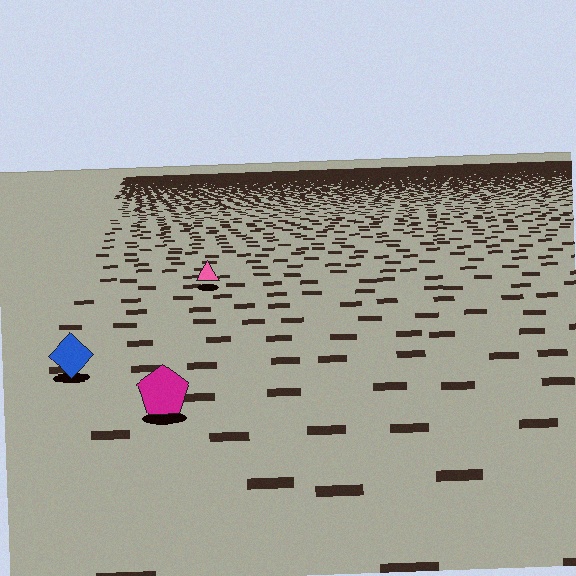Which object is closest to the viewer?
The magenta pentagon is closest. The texture marks near it are larger and more spread out.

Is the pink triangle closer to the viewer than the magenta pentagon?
No. The magenta pentagon is closer — you can tell from the texture gradient: the ground texture is coarser near it.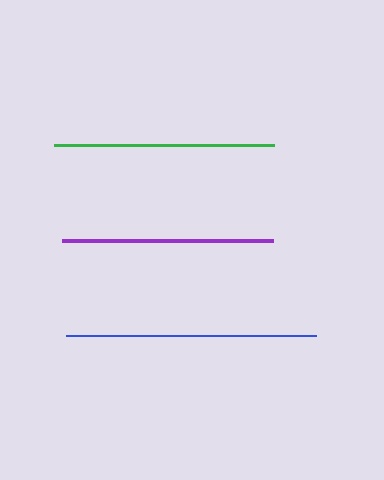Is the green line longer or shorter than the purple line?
The green line is longer than the purple line.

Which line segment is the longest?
The blue line is the longest at approximately 251 pixels.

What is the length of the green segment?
The green segment is approximately 220 pixels long.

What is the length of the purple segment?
The purple segment is approximately 211 pixels long.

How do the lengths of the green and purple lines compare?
The green and purple lines are approximately the same length.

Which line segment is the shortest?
The purple line is the shortest at approximately 211 pixels.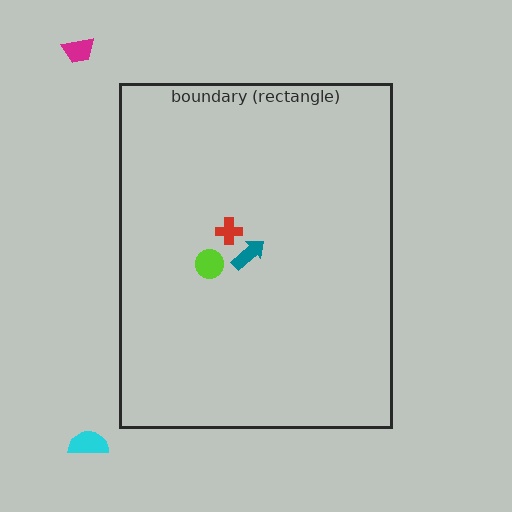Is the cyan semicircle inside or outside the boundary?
Outside.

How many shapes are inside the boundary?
3 inside, 2 outside.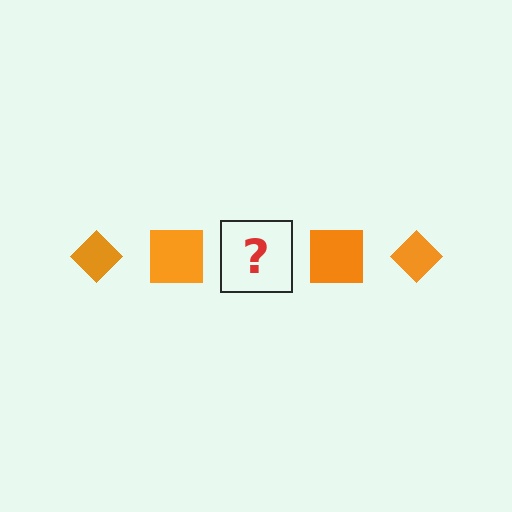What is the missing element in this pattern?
The missing element is an orange diamond.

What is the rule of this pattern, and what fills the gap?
The rule is that the pattern cycles through diamond, square shapes in orange. The gap should be filled with an orange diamond.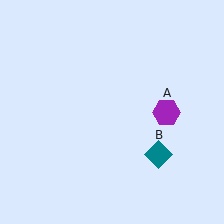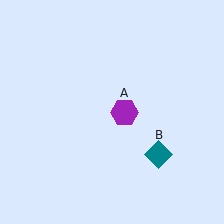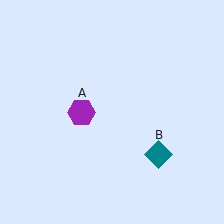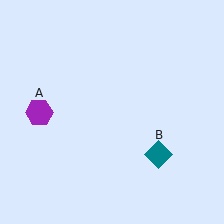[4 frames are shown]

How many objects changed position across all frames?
1 object changed position: purple hexagon (object A).